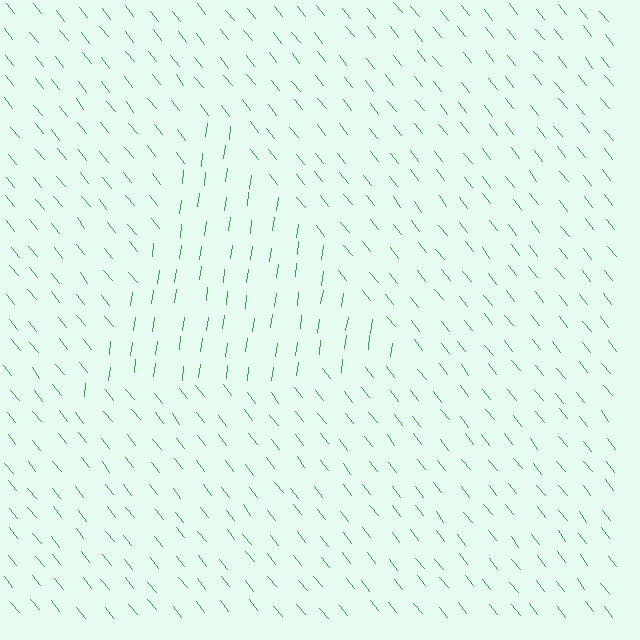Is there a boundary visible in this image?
Yes, there is a texture boundary formed by a change in line orientation.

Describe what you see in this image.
The image is filled with small green line segments. A triangle region in the image has lines oriented differently from the surrounding lines, creating a visible texture boundary.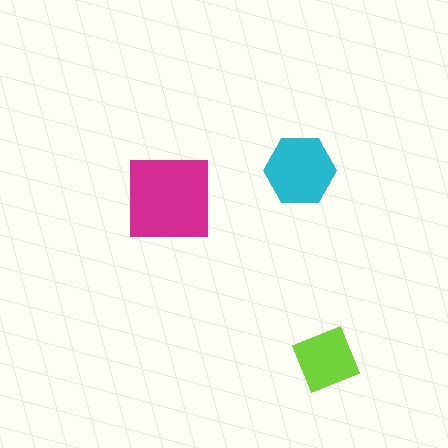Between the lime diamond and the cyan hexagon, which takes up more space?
The cyan hexagon.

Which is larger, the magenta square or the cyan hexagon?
The magenta square.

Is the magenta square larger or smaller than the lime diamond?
Larger.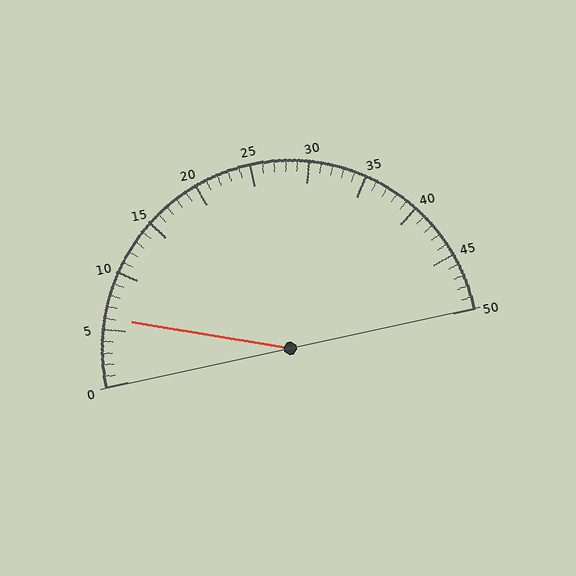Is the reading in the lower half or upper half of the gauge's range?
The reading is in the lower half of the range (0 to 50).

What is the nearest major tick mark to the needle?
The nearest major tick mark is 5.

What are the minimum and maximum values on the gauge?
The gauge ranges from 0 to 50.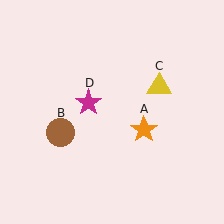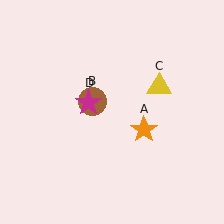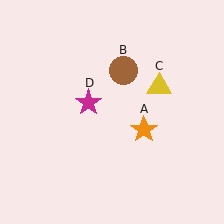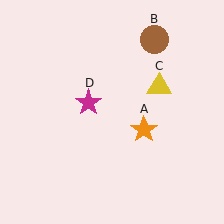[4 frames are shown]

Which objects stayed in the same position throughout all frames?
Orange star (object A) and yellow triangle (object C) and magenta star (object D) remained stationary.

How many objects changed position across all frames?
1 object changed position: brown circle (object B).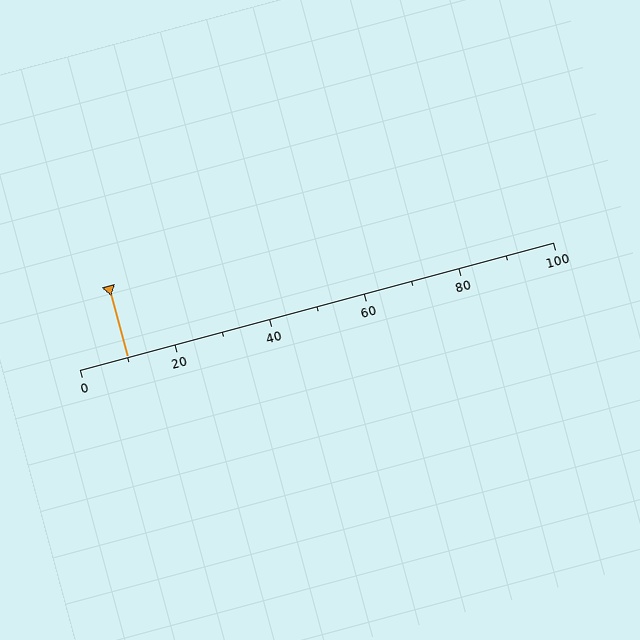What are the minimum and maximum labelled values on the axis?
The axis runs from 0 to 100.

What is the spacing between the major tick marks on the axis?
The major ticks are spaced 20 apart.